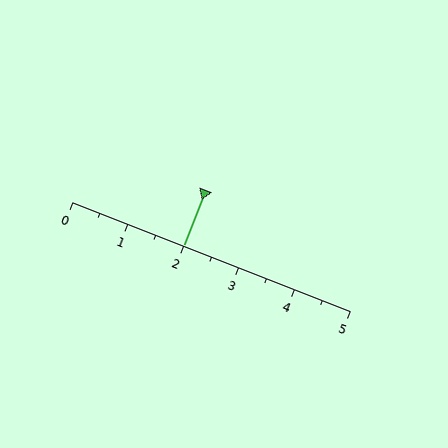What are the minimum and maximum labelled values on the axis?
The axis runs from 0 to 5.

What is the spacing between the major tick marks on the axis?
The major ticks are spaced 1 apart.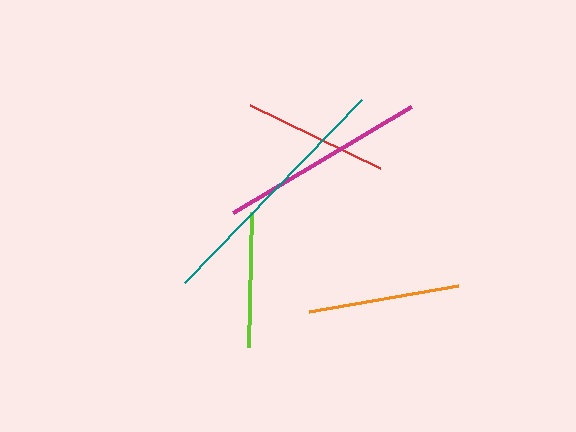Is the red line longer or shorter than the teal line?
The teal line is longer than the red line.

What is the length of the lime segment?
The lime segment is approximately 135 pixels long.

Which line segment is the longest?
The teal line is the longest at approximately 255 pixels.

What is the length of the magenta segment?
The magenta segment is approximately 208 pixels long.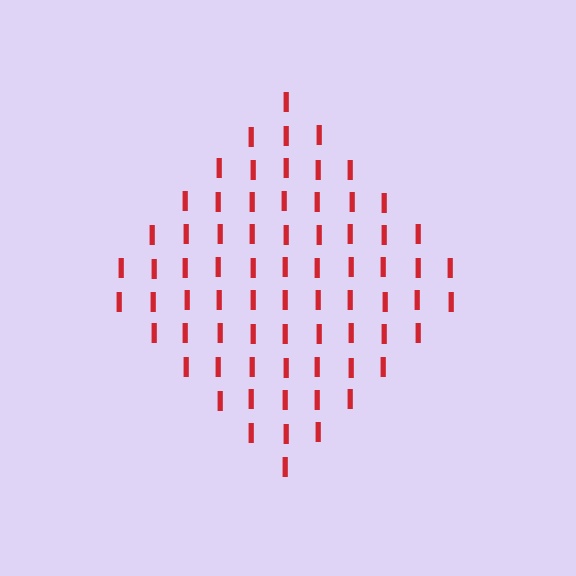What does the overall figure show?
The overall figure shows a diamond.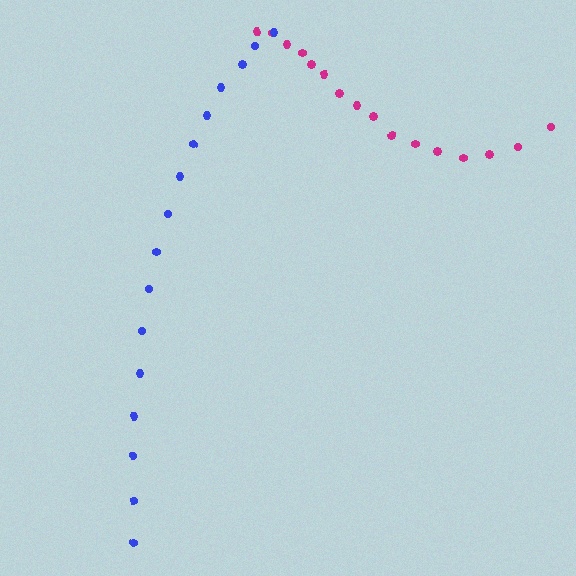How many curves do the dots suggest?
There are 2 distinct paths.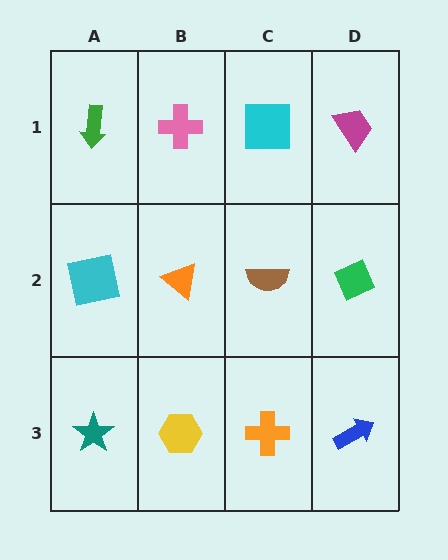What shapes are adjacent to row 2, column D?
A magenta trapezoid (row 1, column D), a blue arrow (row 3, column D), a brown semicircle (row 2, column C).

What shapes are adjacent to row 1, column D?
A green diamond (row 2, column D), a cyan square (row 1, column C).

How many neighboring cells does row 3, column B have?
3.